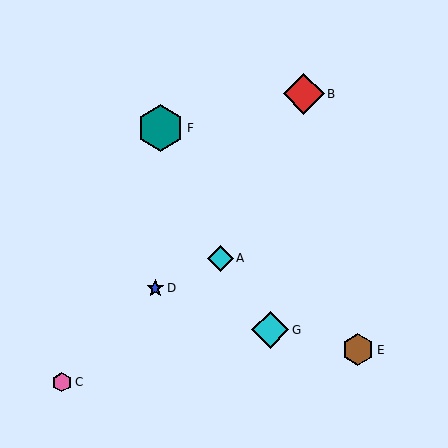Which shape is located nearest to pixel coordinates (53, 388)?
The pink hexagon (labeled C) at (62, 382) is nearest to that location.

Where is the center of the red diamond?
The center of the red diamond is at (304, 94).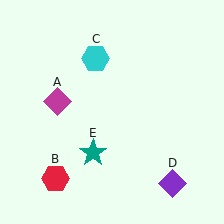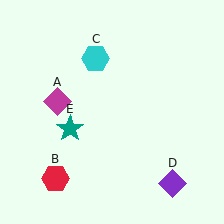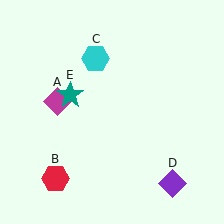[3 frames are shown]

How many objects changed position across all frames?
1 object changed position: teal star (object E).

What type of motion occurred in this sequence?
The teal star (object E) rotated clockwise around the center of the scene.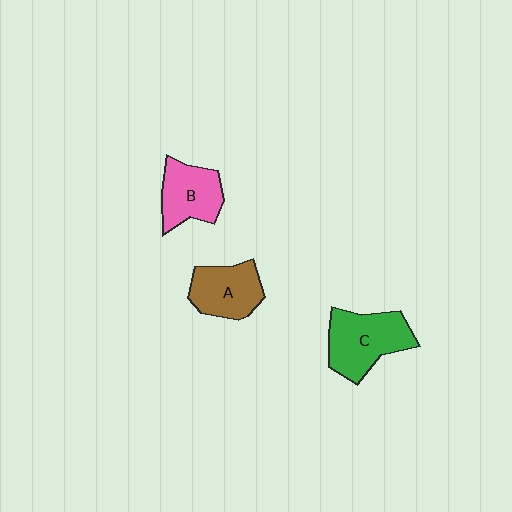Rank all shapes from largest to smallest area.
From largest to smallest: C (green), A (brown), B (pink).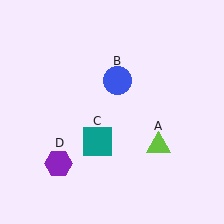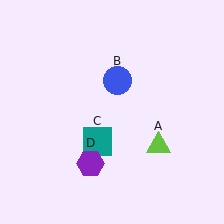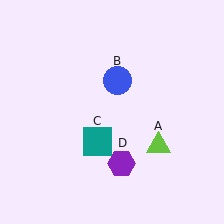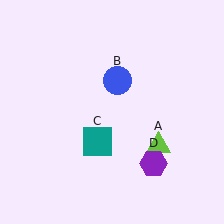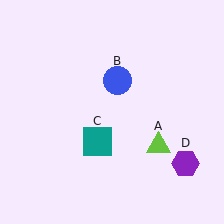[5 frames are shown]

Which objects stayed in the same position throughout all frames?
Lime triangle (object A) and blue circle (object B) and teal square (object C) remained stationary.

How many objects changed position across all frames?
1 object changed position: purple hexagon (object D).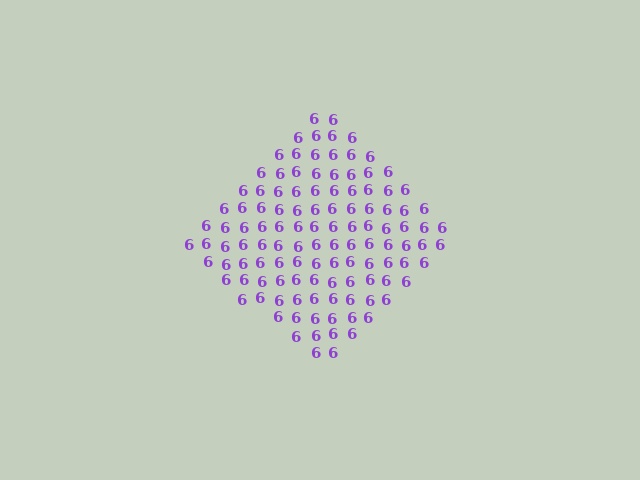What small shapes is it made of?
It is made of small digit 6's.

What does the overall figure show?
The overall figure shows a diamond.